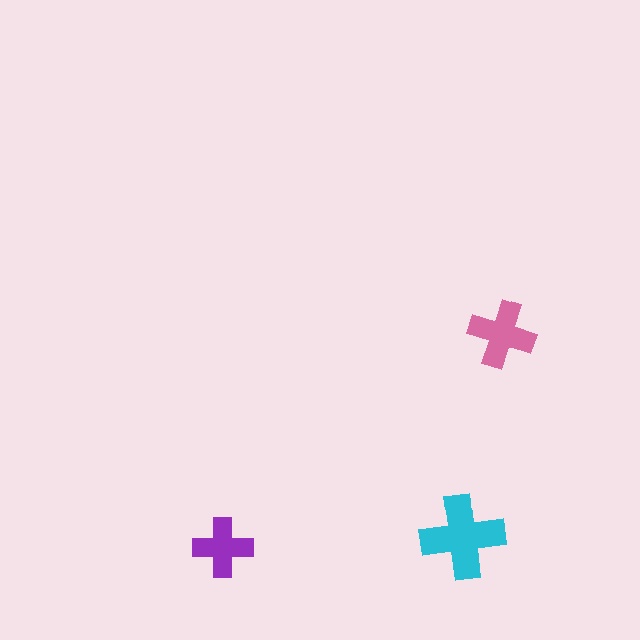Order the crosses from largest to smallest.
the cyan one, the pink one, the purple one.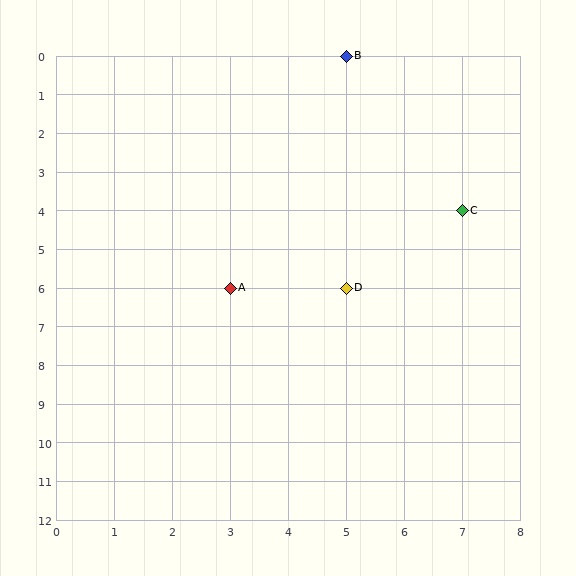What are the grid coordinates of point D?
Point D is at grid coordinates (5, 6).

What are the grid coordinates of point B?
Point B is at grid coordinates (5, 0).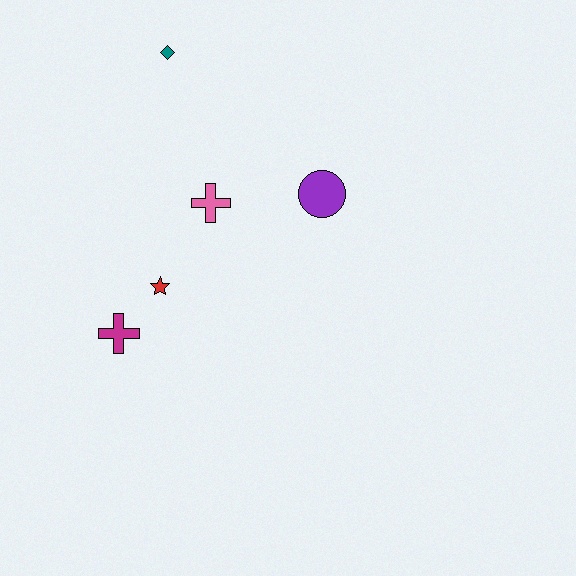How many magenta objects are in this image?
There is 1 magenta object.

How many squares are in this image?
There are no squares.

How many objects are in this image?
There are 5 objects.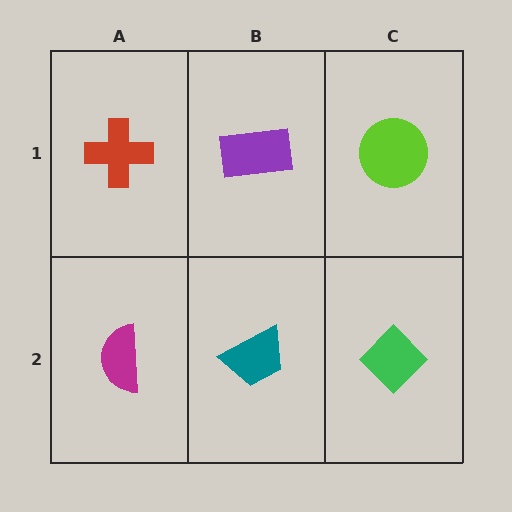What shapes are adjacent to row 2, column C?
A lime circle (row 1, column C), a teal trapezoid (row 2, column B).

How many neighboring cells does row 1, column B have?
3.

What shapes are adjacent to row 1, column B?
A teal trapezoid (row 2, column B), a red cross (row 1, column A), a lime circle (row 1, column C).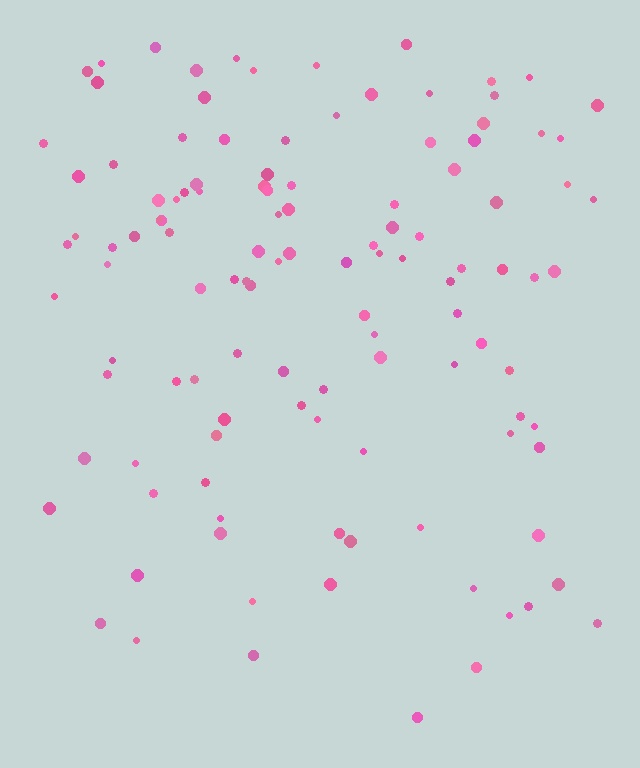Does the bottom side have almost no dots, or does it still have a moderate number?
Still a moderate number, just noticeably fewer than the top.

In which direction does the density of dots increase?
From bottom to top, with the top side densest.